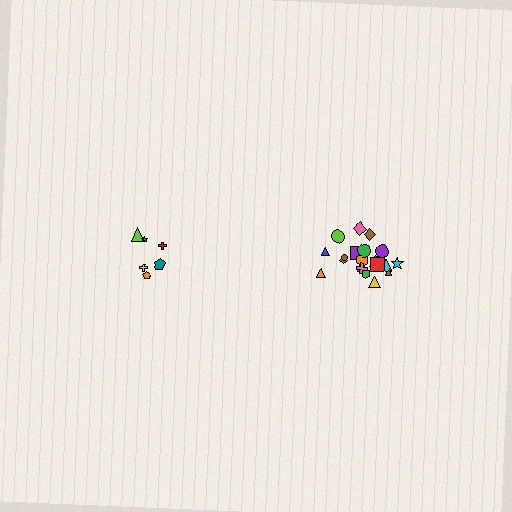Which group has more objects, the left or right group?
The right group.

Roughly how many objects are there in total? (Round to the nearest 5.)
Roughly 30 objects in total.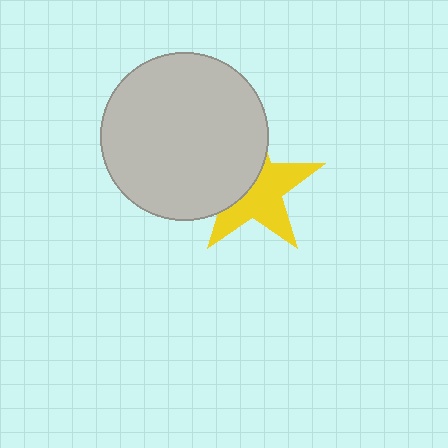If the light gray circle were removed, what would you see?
You would see the complete yellow star.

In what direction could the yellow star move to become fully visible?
The yellow star could move right. That would shift it out from behind the light gray circle entirely.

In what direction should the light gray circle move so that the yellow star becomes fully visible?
The light gray circle should move left. That is the shortest direction to clear the overlap and leave the yellow star fully visible.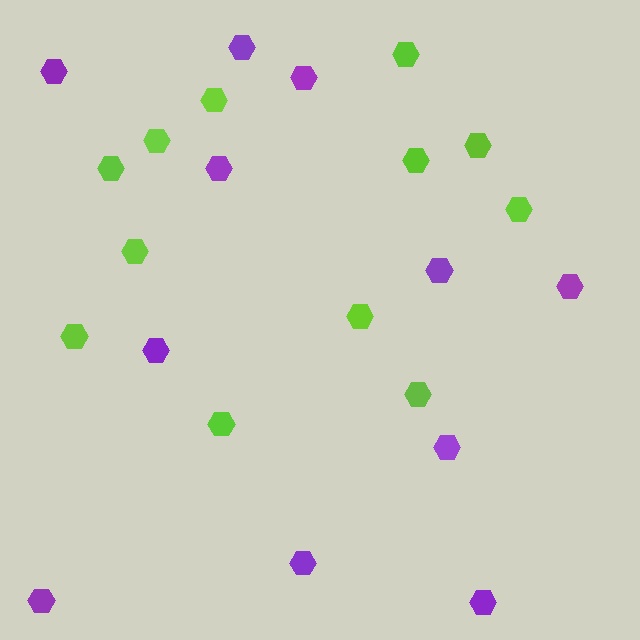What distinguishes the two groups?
There are 2 groups: one group of lime hexagons (12) and one group of purple hexagons (11).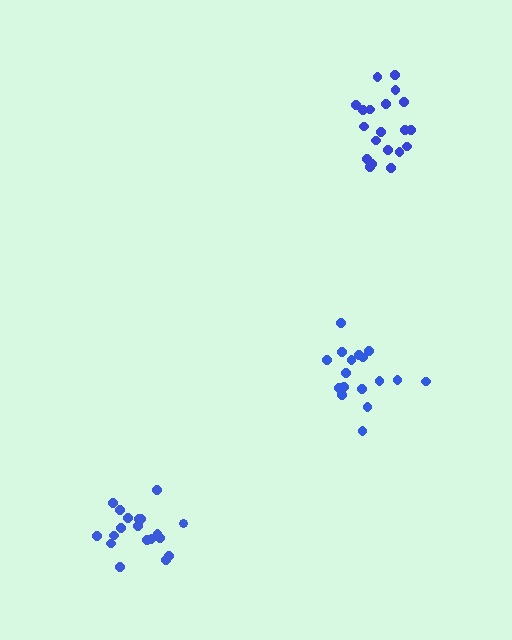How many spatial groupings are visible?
There are 3 spatial groupings.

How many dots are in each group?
Group 1: 17 dots, Group 2: 20 dots, Group 3: 19 dots (56 total).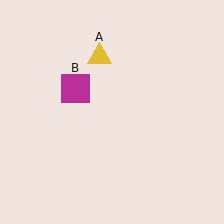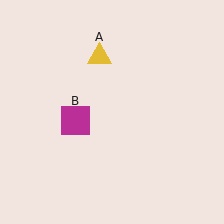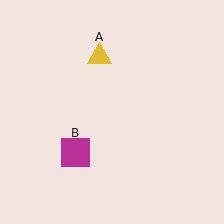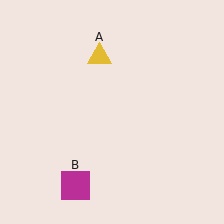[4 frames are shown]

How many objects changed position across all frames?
1 object changed position: magenta square (object B).